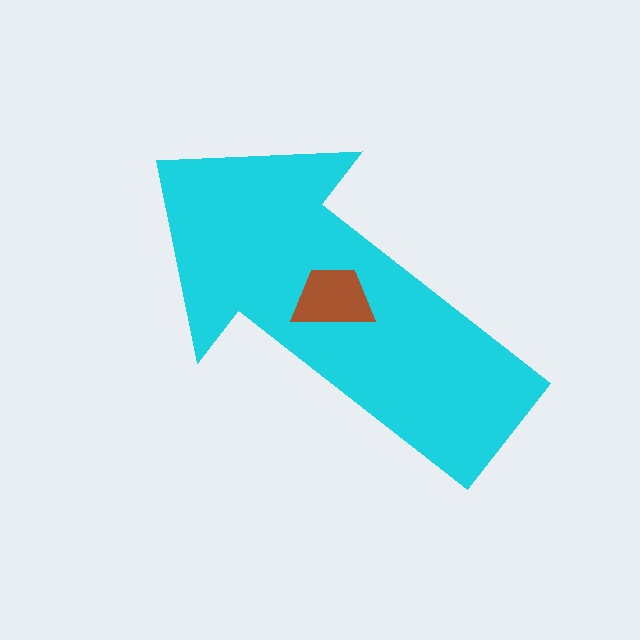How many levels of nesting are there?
2.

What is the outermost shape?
The cyan arrow.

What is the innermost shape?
The brown trapezoid.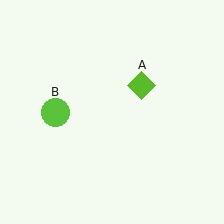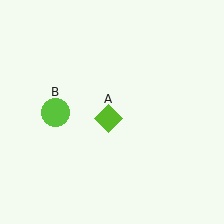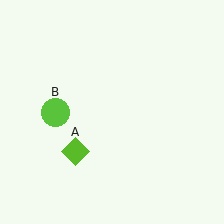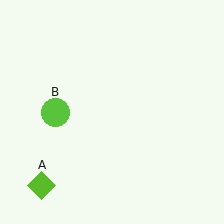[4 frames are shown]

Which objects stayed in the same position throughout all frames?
Lime circle (object B) remained stationary.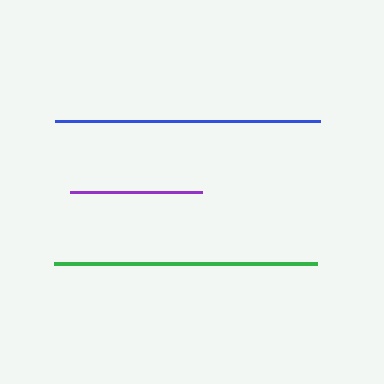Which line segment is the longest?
The blue line is the longest at approximately 264 pixels.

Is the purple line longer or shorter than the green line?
The green line is longer than the purple line.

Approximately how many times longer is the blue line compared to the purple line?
The blue line is approximately 2.0 times the length of the purple line.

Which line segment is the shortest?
The purple line is the shortest at approximately 133 pixels.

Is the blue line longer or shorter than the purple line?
The blue line is longer than the purple line.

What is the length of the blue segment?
The blue segment is approximately 264 pixels long.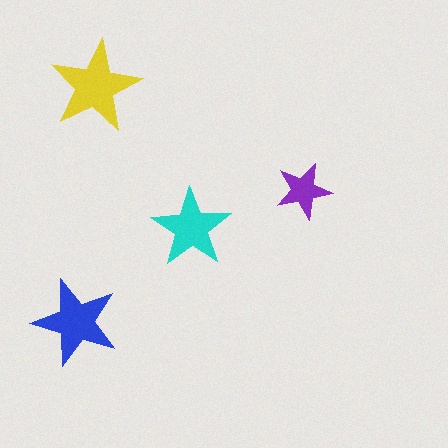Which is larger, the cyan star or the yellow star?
The yellow one.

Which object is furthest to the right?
The purple star is rightmost.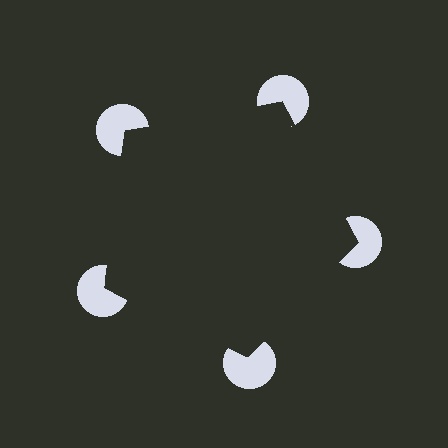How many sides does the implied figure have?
5 sides.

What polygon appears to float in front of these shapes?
An illusory pentagon — its edges are inferred from the aligned wedge cuts in the pac-man discs, not physically drawn.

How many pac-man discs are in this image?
There are 5 — one at each vertex of the illusory pentagon.